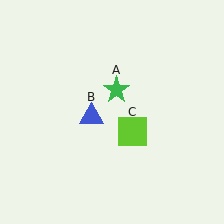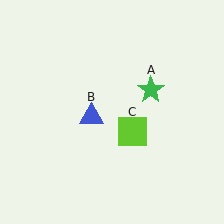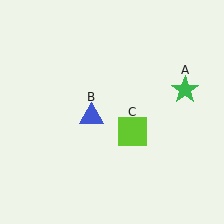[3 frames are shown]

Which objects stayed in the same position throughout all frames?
Blue triangle (object B) and lime square (object C) remained stationary.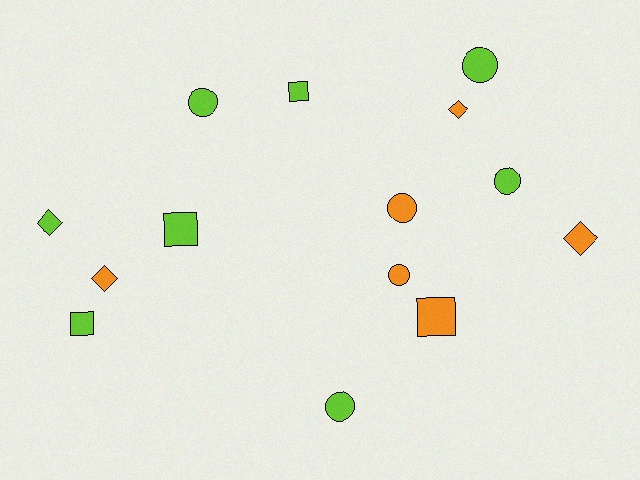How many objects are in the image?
There are 14 objects.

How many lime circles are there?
There are 4 lime circles.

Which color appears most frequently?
Lime, with 8 objects.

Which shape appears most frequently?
Circle, with 6 objects.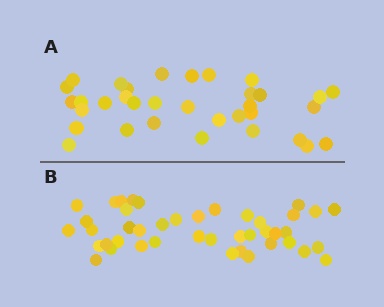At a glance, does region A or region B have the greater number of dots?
Region B (the bottom region) has more dots.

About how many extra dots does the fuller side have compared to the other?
Region B has roughly 8 or so more dots than region A.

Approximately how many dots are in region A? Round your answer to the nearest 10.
About 30 dots. (The exact count is 34, which rounds to 30.)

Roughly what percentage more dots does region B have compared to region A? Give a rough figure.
About 25% more.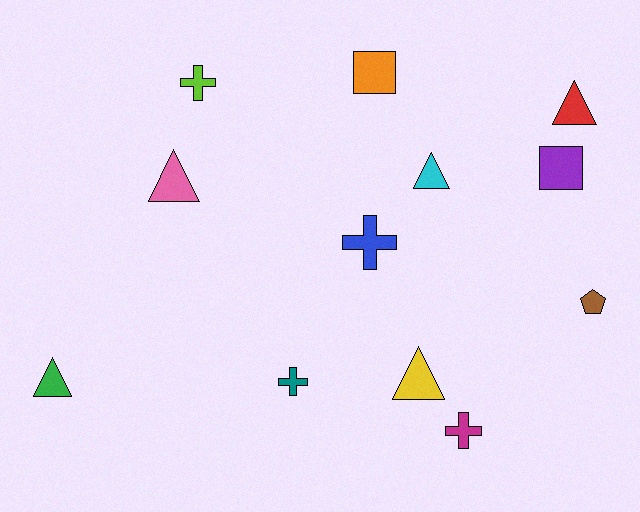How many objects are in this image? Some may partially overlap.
There are 12 objects.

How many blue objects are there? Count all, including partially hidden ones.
There is 1 blue object.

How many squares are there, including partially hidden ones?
There are 2 squares.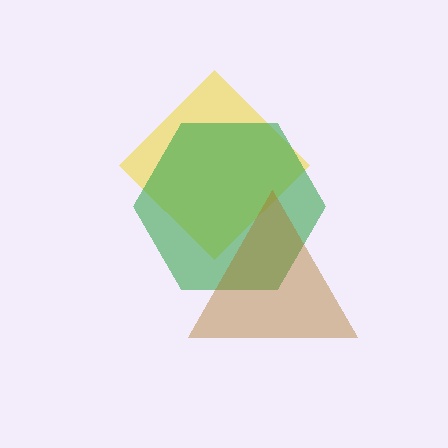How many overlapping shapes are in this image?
There are 3 overlapping shapes in the image.